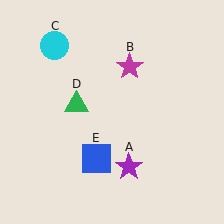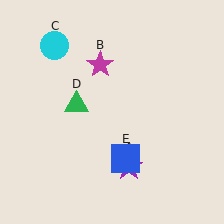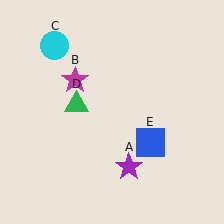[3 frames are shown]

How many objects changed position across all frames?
2 objects changed position: magenta star (object B), blue square (object E).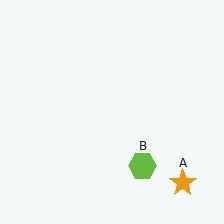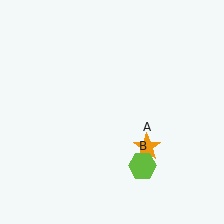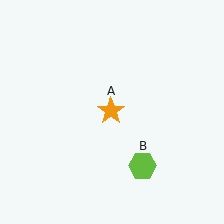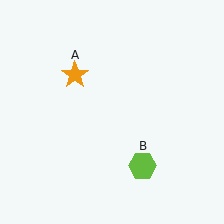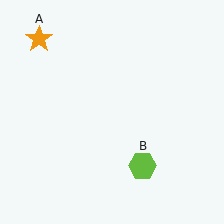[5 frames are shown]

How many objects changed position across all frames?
1 object changed position: orange star (object A).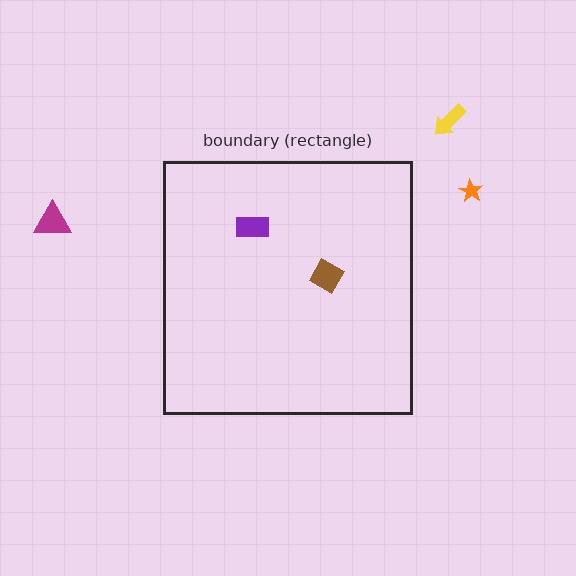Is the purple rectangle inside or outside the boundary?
Inside.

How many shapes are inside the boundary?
2 inside, 3 outside.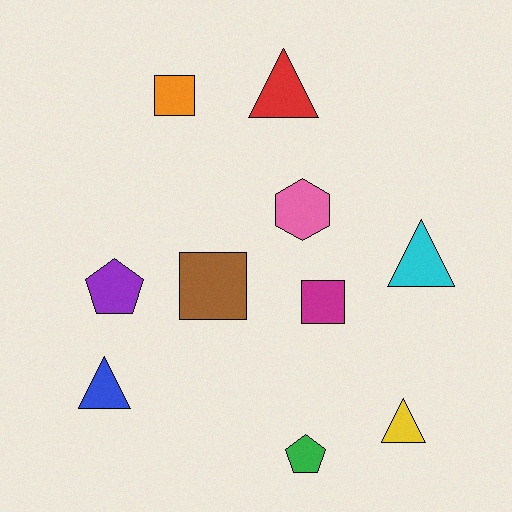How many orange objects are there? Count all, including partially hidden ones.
There is 1 orange object.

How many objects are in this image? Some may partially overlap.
There are 10 objects.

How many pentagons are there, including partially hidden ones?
There are 2 pentagons.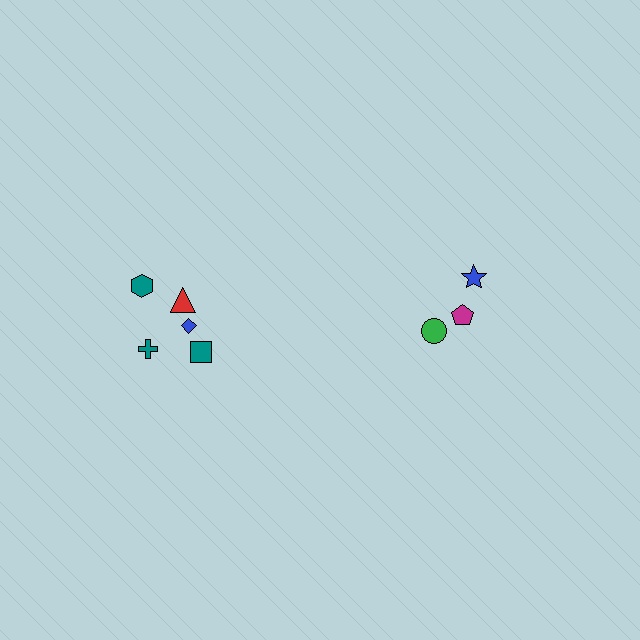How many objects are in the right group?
There are 3 objects.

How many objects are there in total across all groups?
There are 8 objects.